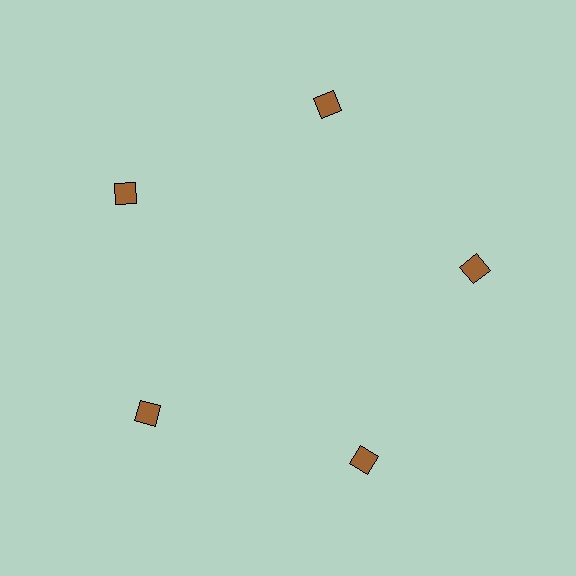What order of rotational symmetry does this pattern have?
This pattern has 5-fold rotational symmetry.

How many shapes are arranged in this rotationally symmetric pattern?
There are 5 shapes, arranged in 5 groups of 1.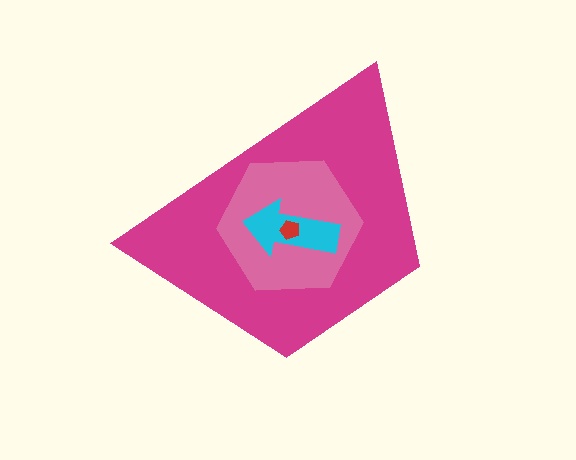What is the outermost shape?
The magenta trapezoid.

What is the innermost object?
The red pentagon.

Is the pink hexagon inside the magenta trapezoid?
Yes.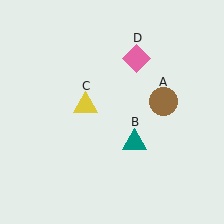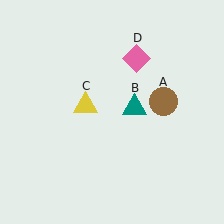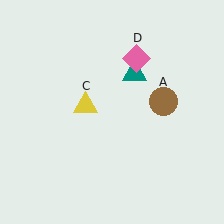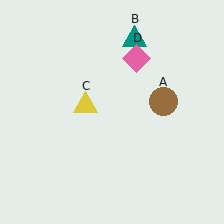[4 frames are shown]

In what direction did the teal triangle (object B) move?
The teal triangle (object B) moved up.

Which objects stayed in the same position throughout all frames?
Brown circle (object A) and yellow triangle (object C) and pink diamond (object D) remained stationary.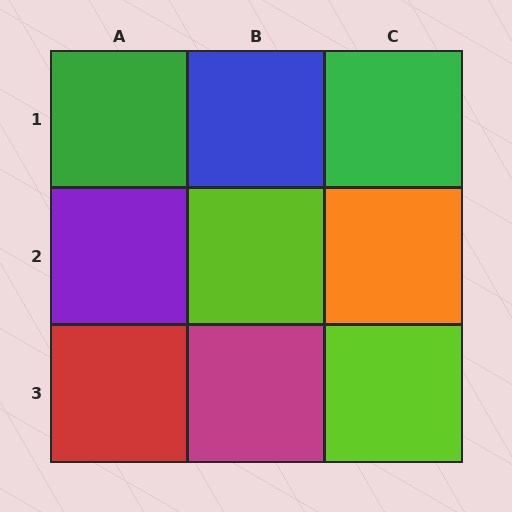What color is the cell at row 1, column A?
Green.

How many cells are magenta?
1 cell is magenta.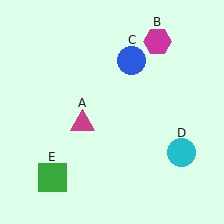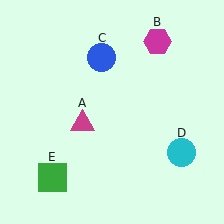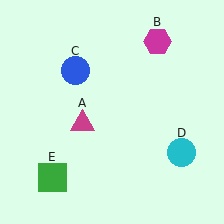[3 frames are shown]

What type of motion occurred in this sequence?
The blue circle (object C) rotated counterclockwise around the center of the scene.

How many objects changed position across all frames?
1 object changed position: blue circle (object C).